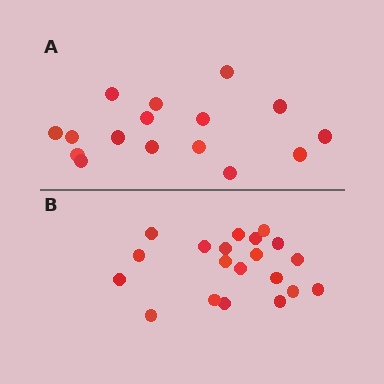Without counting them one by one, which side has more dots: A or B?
Region B (the bottom region) has more dots.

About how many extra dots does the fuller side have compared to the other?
Region B has about 4 more dots than region A.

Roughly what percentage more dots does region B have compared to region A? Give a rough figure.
About 25% more.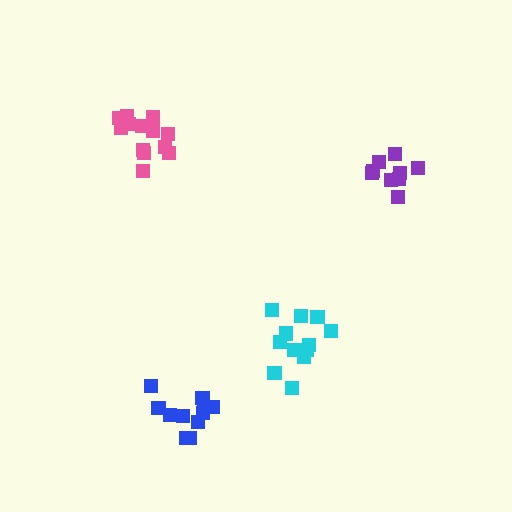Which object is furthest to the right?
The purple cluster is rightmost.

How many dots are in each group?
Group 1: 11 dots, Group 2: 12 dots, Group 3: 9 dots, Group 4: 13 dots (45 total).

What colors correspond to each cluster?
The clusters are colored: blue, cyan, purple, pink.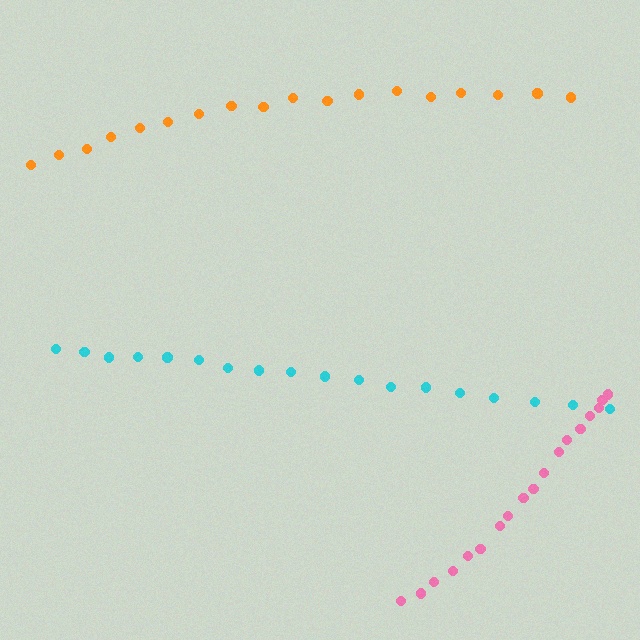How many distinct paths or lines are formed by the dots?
There are 3 distinct paths.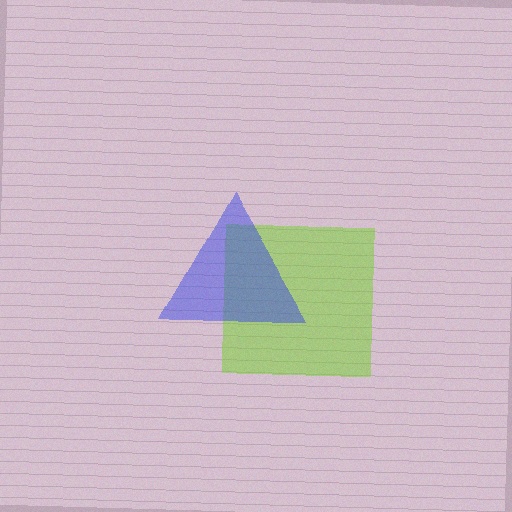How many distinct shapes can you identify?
There are 2 distinct shapes: a lime square, a blue triangle.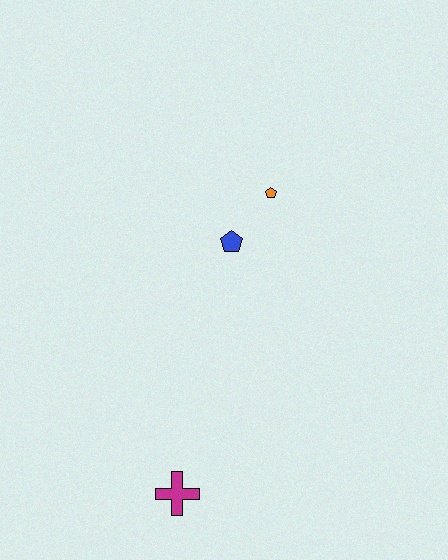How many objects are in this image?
There are 3 objects.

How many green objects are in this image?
There are no green objects.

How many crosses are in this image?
There is 1 cross.